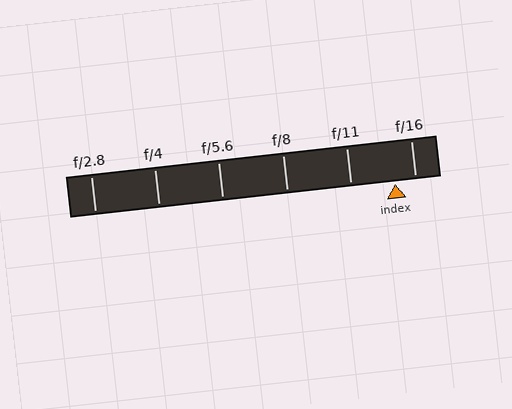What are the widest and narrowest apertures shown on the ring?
The widest aperture shown is f/2.8 and the narrowest is f/16.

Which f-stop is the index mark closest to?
The index mark is closest to f/16.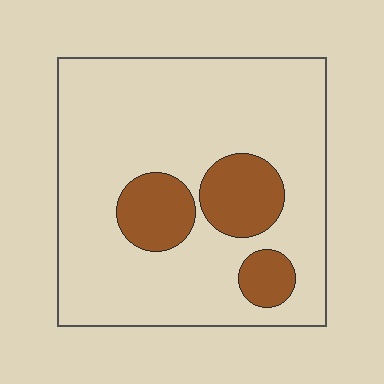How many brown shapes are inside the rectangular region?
3.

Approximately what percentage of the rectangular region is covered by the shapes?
Approximately 20%.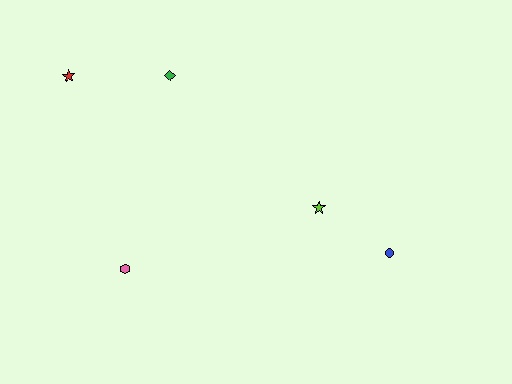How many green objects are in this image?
There is 1 green object.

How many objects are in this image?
There are 5 objects.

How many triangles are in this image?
There are no triangles.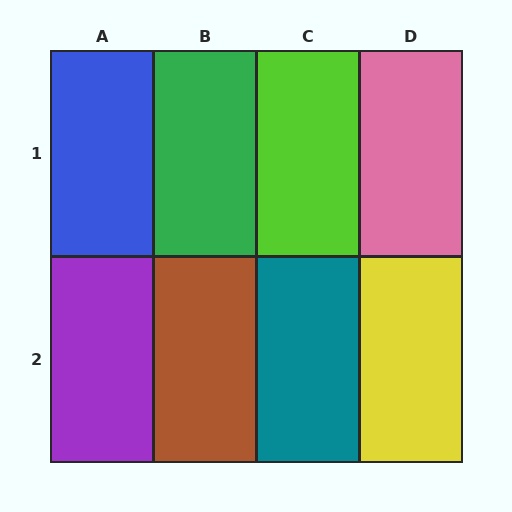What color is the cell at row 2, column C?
Teal.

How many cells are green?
1 cell is green.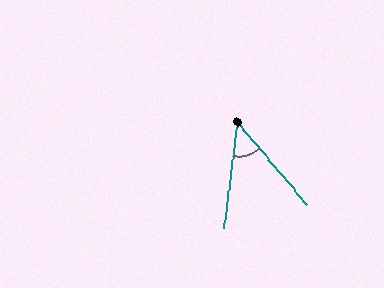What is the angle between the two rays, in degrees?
Approximately 48 degrees.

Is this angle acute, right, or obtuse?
It is acute.